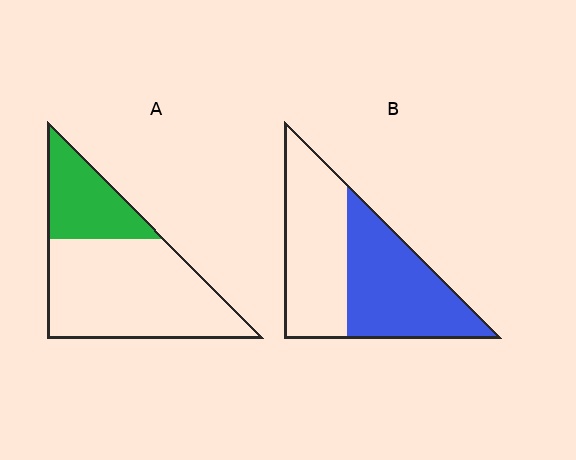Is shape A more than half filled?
No.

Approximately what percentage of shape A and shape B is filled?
A is approximately 30% and B is approximately 50%.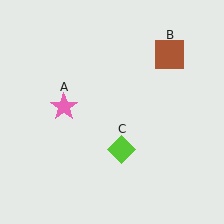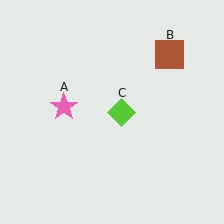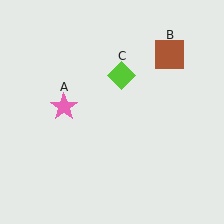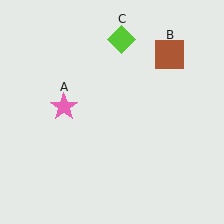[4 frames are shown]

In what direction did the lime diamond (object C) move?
The lime diamond (object C) moved up.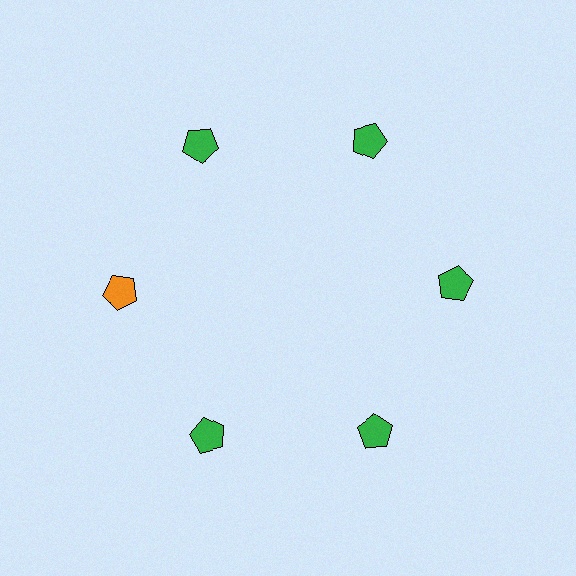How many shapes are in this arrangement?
There are 6 shapes arranged in a ring pattern.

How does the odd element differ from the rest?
It has a different color: orange instead of green.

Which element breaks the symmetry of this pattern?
The orange pentagon at roughly the 9 o'clock position breaks the symmetry. All other shapes are green pentagons.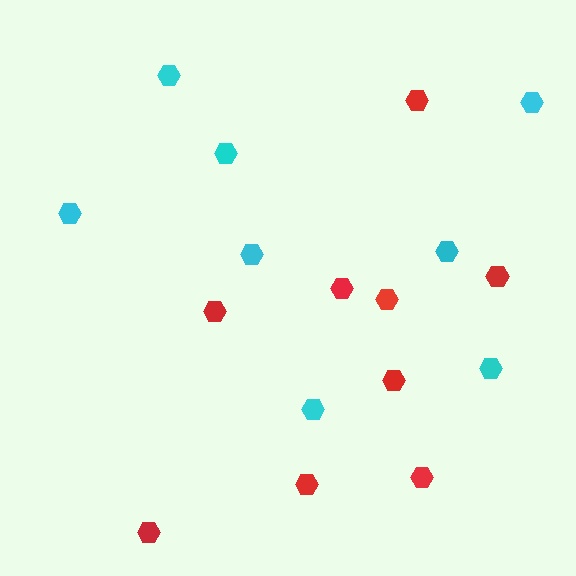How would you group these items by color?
There are 2 groups: one group of red hexagons (9) and one group of cyan hexagons (8).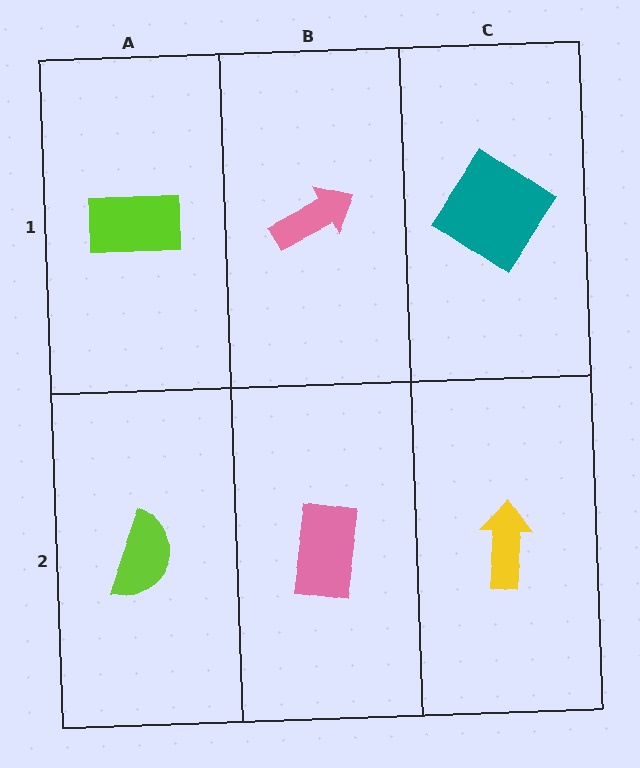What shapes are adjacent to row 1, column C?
A yellow arrow (row 2, column C), a pink arrow (row 1, column B).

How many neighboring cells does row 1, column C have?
2.